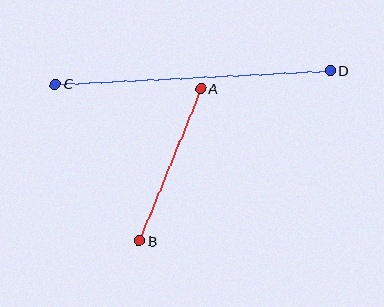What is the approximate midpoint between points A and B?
The midpoint is at approximately (170, 165) pixels.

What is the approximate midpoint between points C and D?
The midpoint is at approximately (193, 77) pixels.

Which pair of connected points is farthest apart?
Points C and D are farthest apart.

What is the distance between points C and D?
The distance is approximately 276 pixels.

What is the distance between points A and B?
The distance is approximately 164 pixels.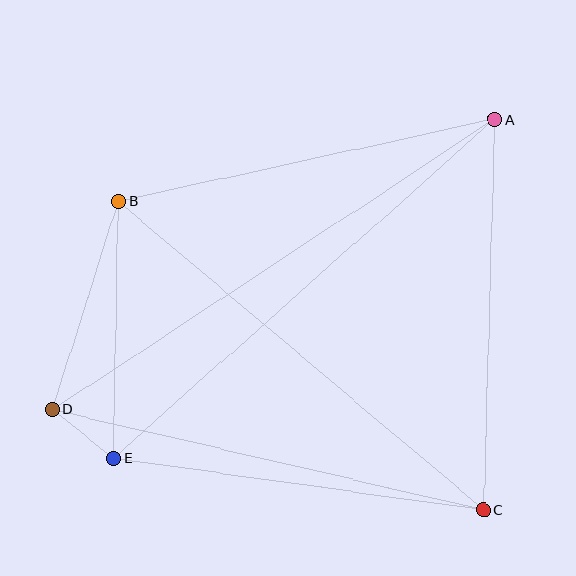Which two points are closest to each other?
Points D and E are closest to each other.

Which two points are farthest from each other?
Points A and D are farthest from each other.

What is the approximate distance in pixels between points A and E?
The distance between A and E is approximately 510 pixels.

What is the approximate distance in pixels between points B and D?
The distance between B and D is approximately 219 pixels.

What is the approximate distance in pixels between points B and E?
The distance between B and E is approximately 257 pixels.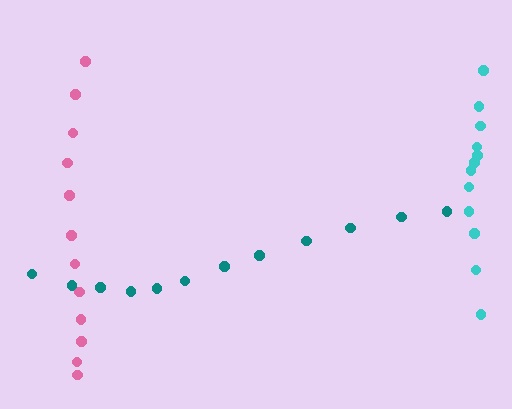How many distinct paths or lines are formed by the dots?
There are 3 distinct paths.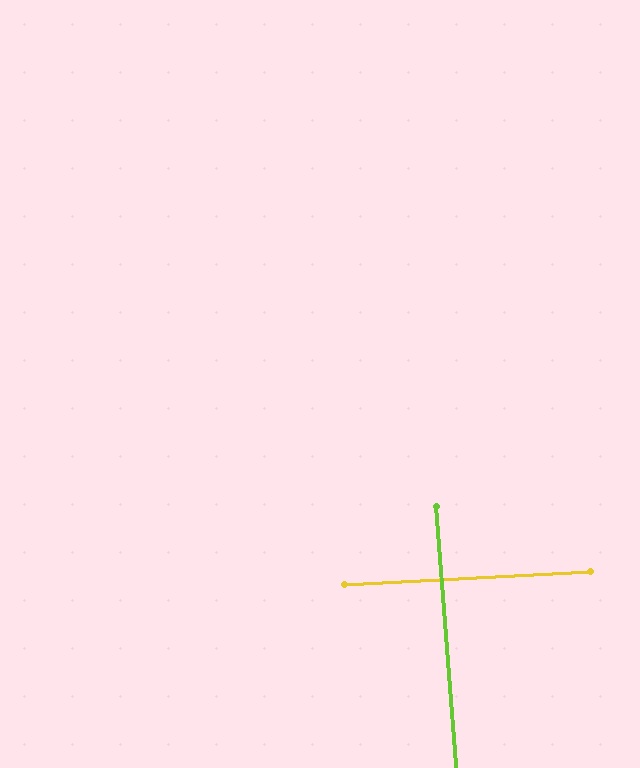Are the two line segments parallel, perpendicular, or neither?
Perpendicular — they meet at approximately 88°.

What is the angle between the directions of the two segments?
Approximately 88 degrees.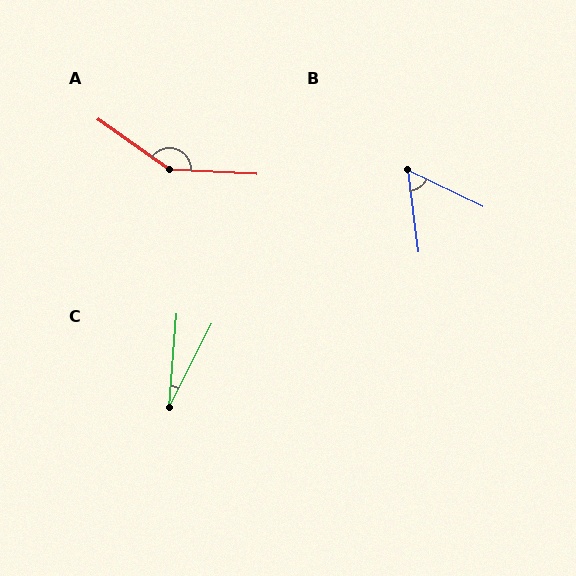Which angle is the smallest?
C, at approximately 22 degrees.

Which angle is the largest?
A, at approximately 148 degrees.